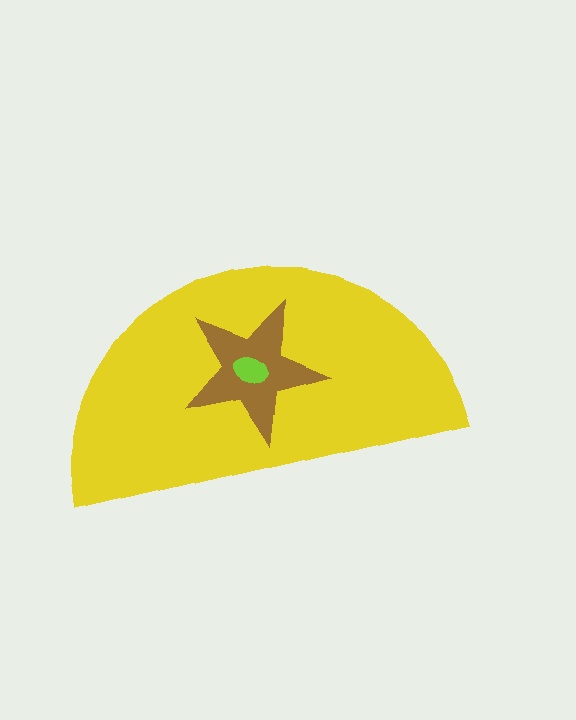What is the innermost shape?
The lime ellipse.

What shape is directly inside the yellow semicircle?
The brown star.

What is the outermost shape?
The yellow semicircle.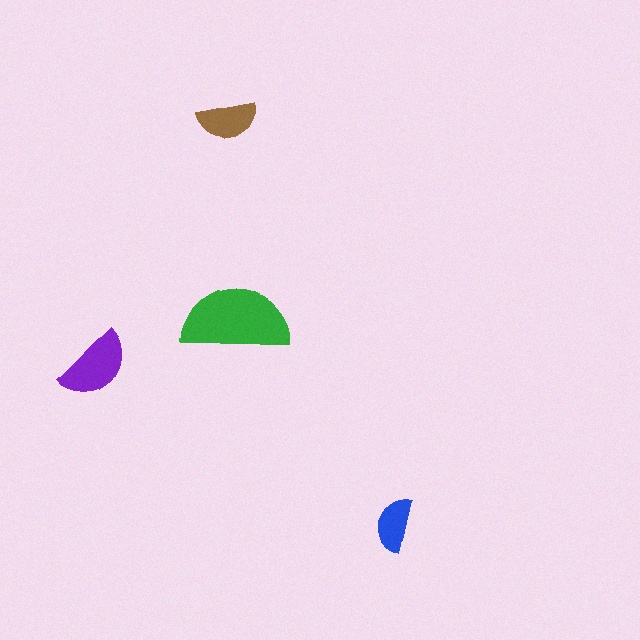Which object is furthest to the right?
The blue semicircle is rightmost.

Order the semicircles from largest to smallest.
the green one, the purple one, the brown one, the blue one.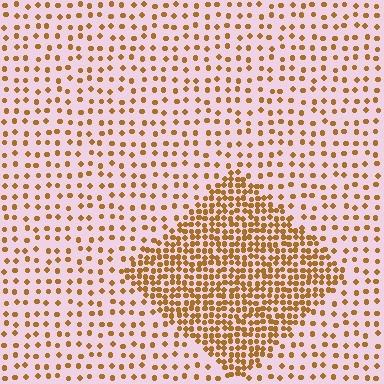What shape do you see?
I see a diamond.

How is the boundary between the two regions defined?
The boundary is defined by a change in element density (approximately 2.7x ratio). All elements are the same color, size, and shape.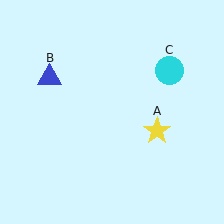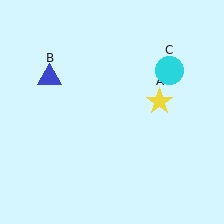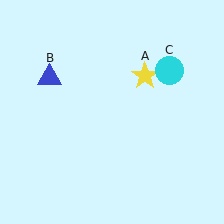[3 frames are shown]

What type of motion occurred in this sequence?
The yellow star (object A) rotated counterclockwise around the center of the scene.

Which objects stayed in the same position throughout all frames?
Blue triangle (object B) and cyan circle (object C) remained stationary.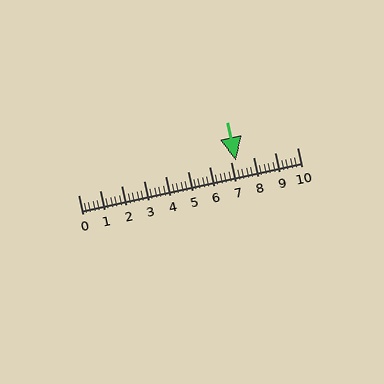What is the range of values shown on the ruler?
The ruler shows values from 0 to 10.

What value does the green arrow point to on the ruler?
The green arrow points to approximately 7.2.